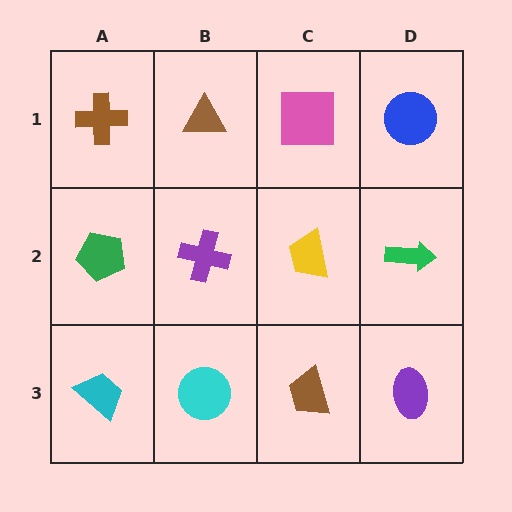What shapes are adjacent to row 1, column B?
A purple cross (row 2, column B), a brown cross (row 1, column A), a pink square (row 1, column C).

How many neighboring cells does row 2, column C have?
4.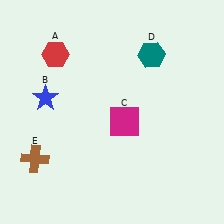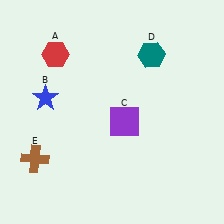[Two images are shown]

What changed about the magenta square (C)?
In Image 1, C is magenta. In Image 2, it changed to purple.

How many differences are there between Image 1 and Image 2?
There is 1 difference between the two images.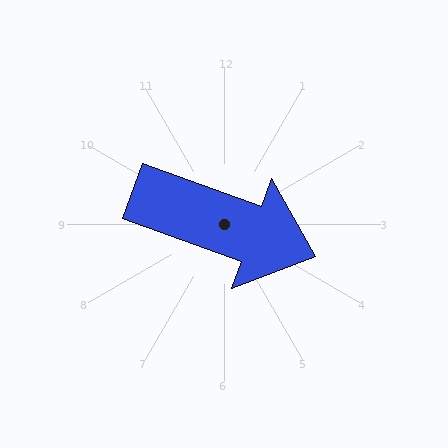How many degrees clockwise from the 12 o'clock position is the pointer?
Approximately 110 degrees.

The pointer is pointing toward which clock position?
Roughly 4 o'clock.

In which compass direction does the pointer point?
East.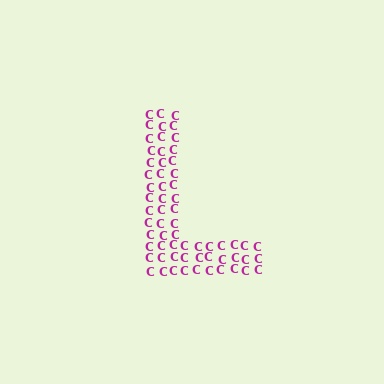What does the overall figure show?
The overall figure shows the letter L.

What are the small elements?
The small elements are letter C's.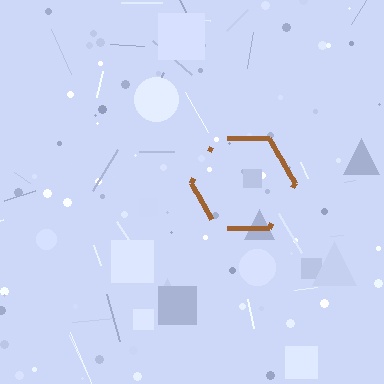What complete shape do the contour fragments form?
The contour fragments form a hexagon.